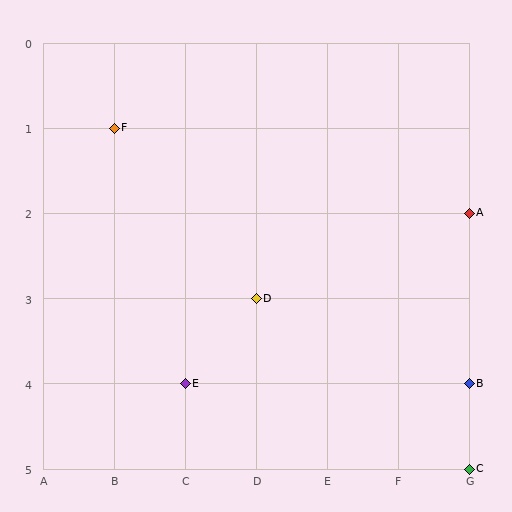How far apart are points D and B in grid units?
Points D and B are 3 columns and 1 row apart (about 3.2 grid units diagonally).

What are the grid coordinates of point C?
Point C is at grid coordinates (G, 5).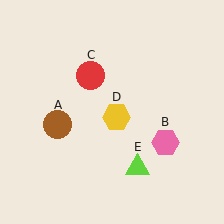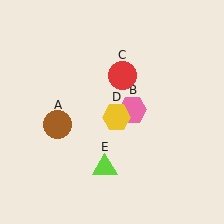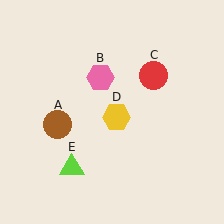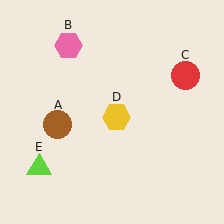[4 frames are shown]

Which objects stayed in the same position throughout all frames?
Brown circle (object A) and yellow hexagon (object D) remained stationary.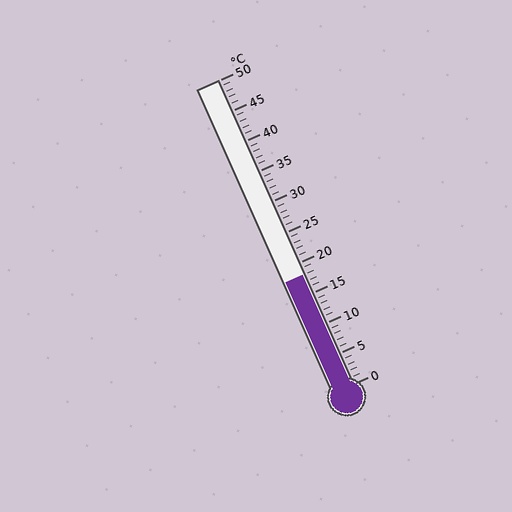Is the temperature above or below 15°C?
The temperature is above 15°C.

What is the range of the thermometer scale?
The thermometer scale ranges from 0°C to 50°C.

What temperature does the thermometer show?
The thermometer shows approximately 18°C.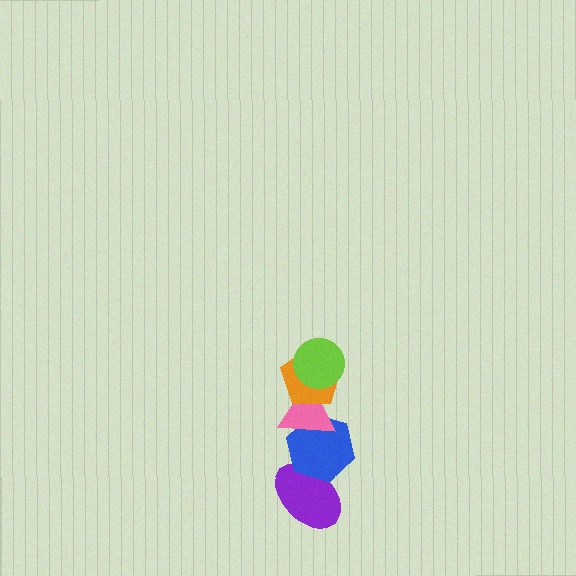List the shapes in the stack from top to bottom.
From top to bottom: the lime circle, the orange pentagon, the pink triangle, the blue hexagon, the purple ellipse.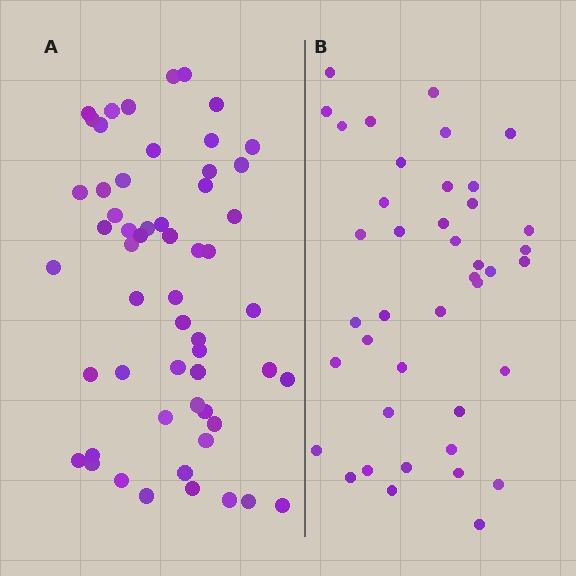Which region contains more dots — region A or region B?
Region A (the left region) has more dots.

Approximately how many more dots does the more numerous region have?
Region A has approximately 15 more dots than region B.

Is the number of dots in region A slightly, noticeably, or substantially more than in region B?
Region A has noticeably more, but not dramatically so. The ratio is roughly 1.4 to 1.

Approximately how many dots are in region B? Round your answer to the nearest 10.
About 40 dots. (The exact count is 41, which rounds to 40.)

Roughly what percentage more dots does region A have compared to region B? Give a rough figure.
About 35% more.